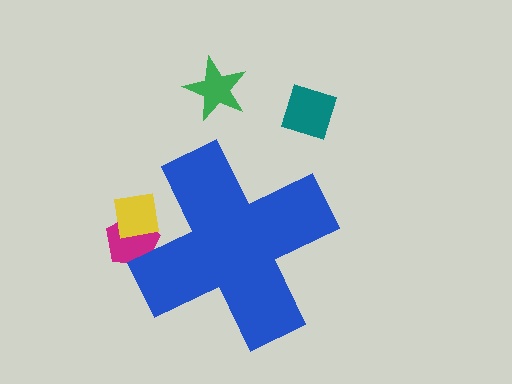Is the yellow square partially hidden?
Yes, the yellow square is partially hidden behind the blue cross.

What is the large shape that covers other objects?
A blue cross.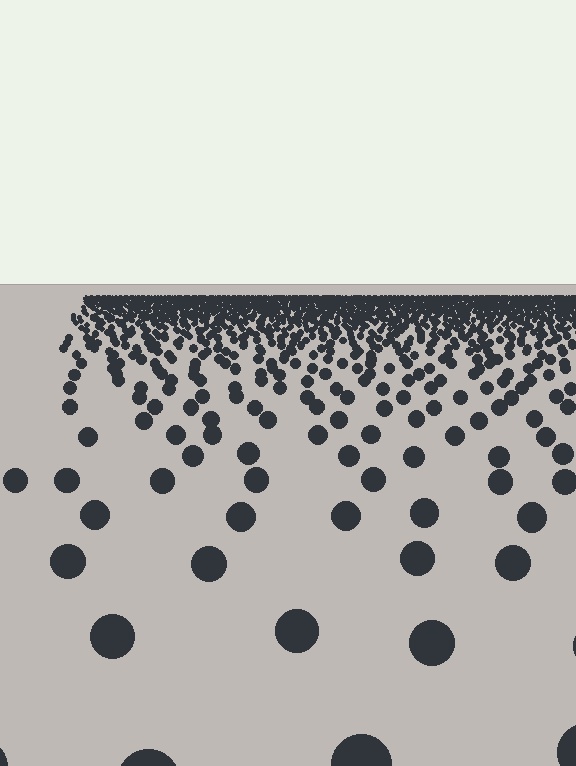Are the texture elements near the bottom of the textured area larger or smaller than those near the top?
Larger. Near the bottom, elements are closer to the viewer and appear at a bigger on-screen size.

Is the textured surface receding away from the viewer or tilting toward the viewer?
The surface is receding away from the viewer. Texture elements get smaller and denser toward the top.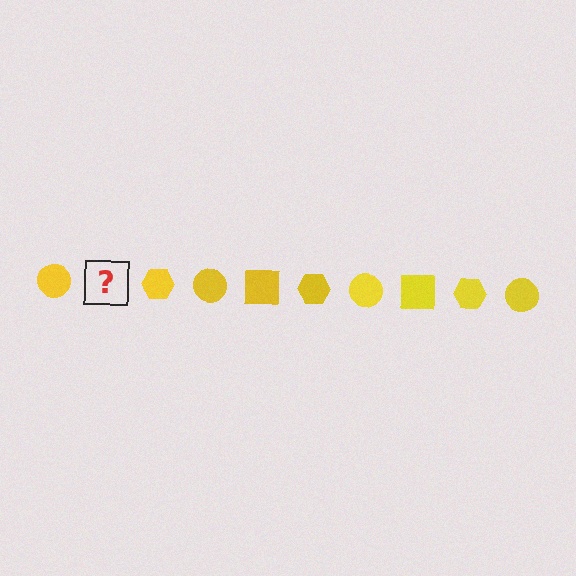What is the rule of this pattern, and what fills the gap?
The rule is that the pattern cycles through circle, square, hexagon shapes in yellow. The gap should be filled with a yellow square.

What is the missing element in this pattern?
The missing element is a yellow square.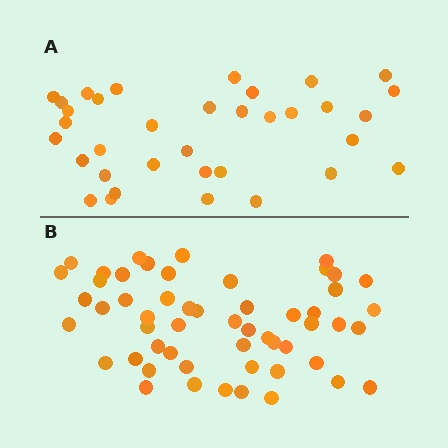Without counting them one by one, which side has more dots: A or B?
Region B (the bottom region) has more dots.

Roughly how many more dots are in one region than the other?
Region B has approximately 20 more dots than region A.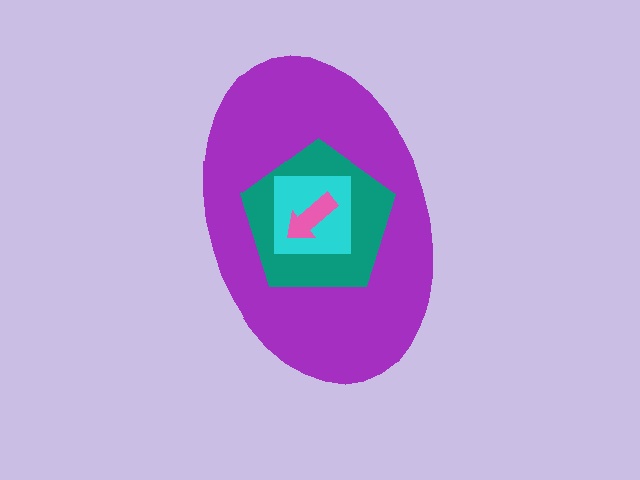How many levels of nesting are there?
4.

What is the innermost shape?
The pink arrow.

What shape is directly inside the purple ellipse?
The teal pentagon.